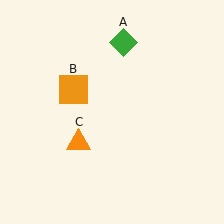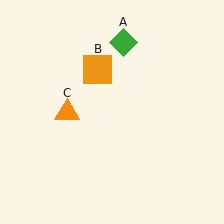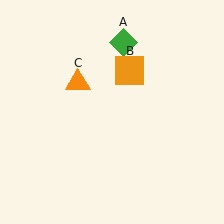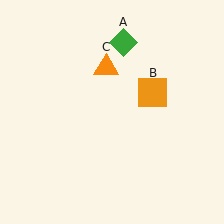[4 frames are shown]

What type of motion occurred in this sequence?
The orange square (object B), orange triangle (object C) rotated clockwise around the center of the scene.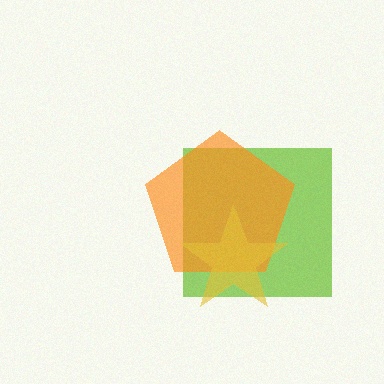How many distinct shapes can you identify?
There are 3 distinct shapes: a lime square, an orange pentagon, a yellow star.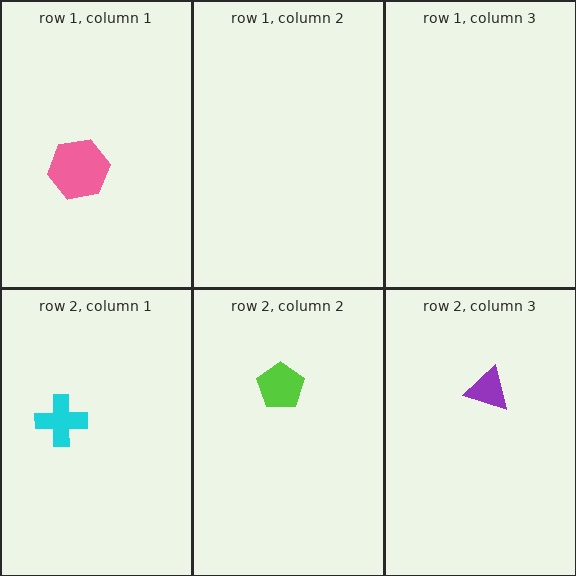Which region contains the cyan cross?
The row 2, column 1 region.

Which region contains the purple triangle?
The row 2, column 3 region.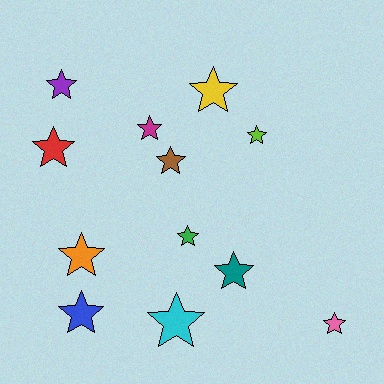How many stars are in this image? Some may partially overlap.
There are 12 stars.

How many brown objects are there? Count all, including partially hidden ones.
There is 1 brown object.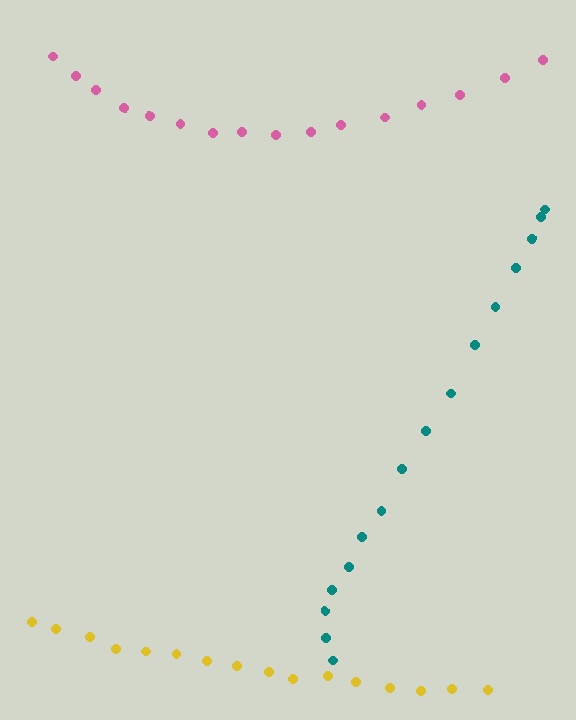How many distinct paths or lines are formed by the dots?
There are 3 distinct paths.